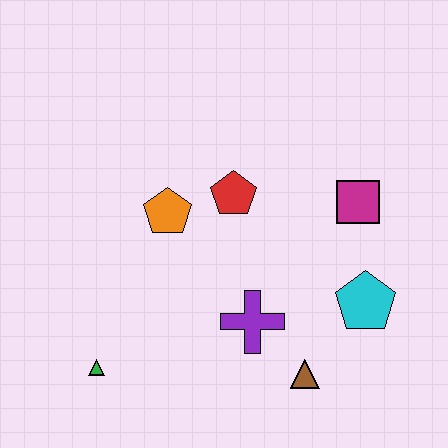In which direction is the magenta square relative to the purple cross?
The magenta square is above the purple cross.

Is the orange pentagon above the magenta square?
No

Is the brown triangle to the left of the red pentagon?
No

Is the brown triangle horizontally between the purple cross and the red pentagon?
No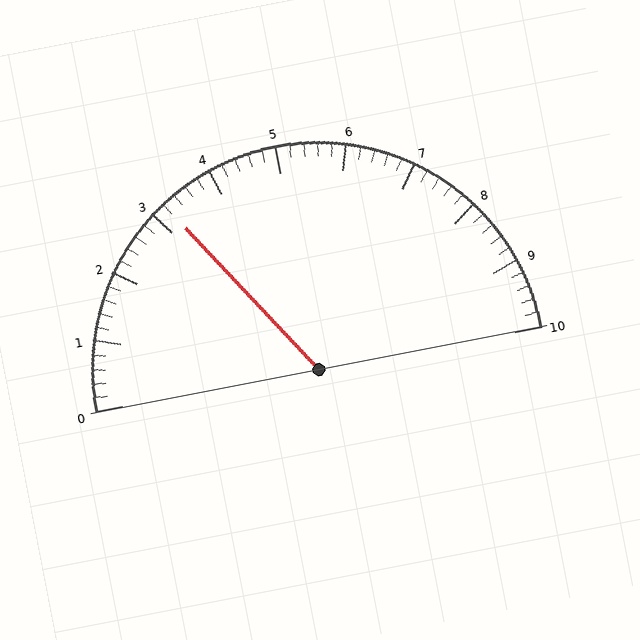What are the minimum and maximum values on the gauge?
The gauge ranges from 0 to 10.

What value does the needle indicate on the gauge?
The needle indicates approximately 3.2.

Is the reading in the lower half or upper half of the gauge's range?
The reading is in the lower half of the range (0 to 10).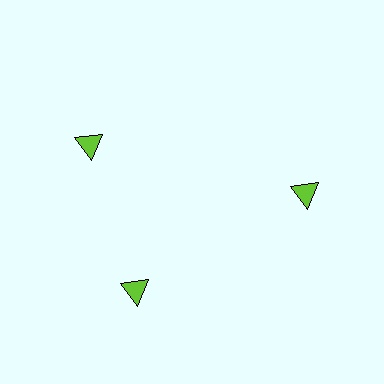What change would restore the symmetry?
The symmetry would be restored by rotating it back into even spacing with its neighbors so that all 3 triangles sit at equal angles and equal distance from the center.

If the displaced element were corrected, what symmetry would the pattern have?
It would have 3-fold rotational symmetry — the pattern would map onto itself every 120 degrees.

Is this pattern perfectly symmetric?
No. The 3 lime triangles are arranged in a ring, but one element near the 11 o'clock position is rotated out of alignment along the ring, breaking the 3-fold rotational symmetry.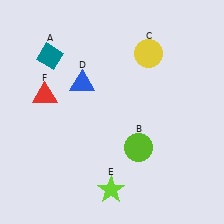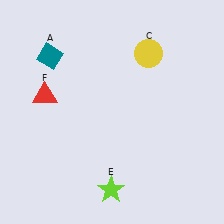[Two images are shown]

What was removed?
The blue triangle (D), the lime circle (B) were removed in Image 2.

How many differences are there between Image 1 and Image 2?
There are 2 differences between the two images.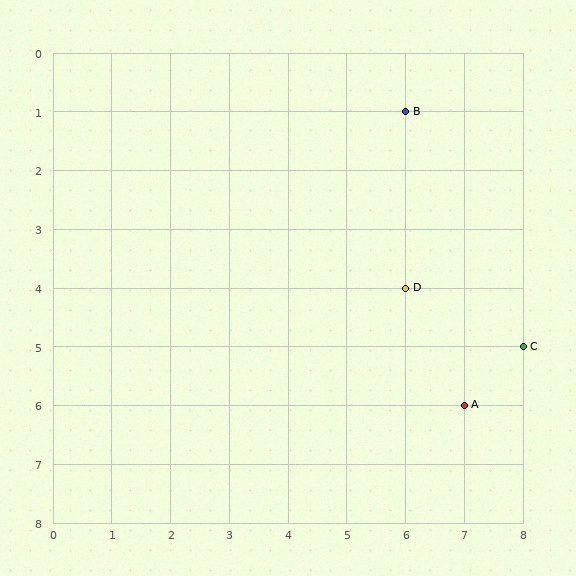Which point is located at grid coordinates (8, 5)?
Point C is at (8, 5).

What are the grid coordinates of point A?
Point A is at grid coordinates (7, 6).